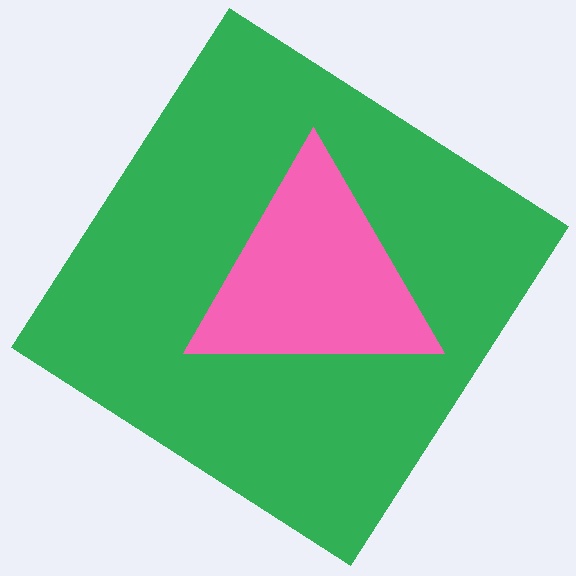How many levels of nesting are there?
2.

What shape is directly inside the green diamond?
The pink triangle.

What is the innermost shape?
The pink triangle.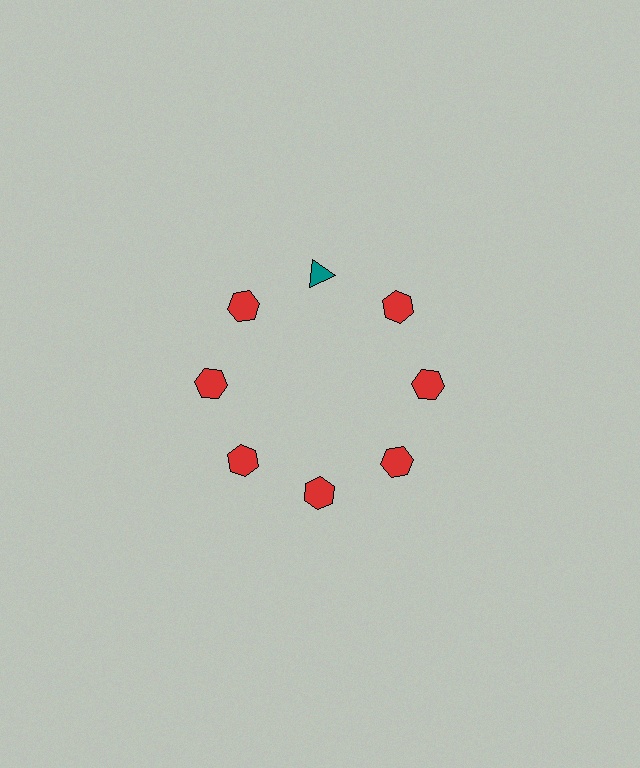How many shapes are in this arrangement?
There are 8 shapes arranged in a ring pattern.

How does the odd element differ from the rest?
It differs in both color (teal instead of red) and shape (triangle instead of hexagon).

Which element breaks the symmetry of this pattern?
The teal triangle at roughly the 12 o'clock position breaks the symmetry. All other shapes are red hexagons.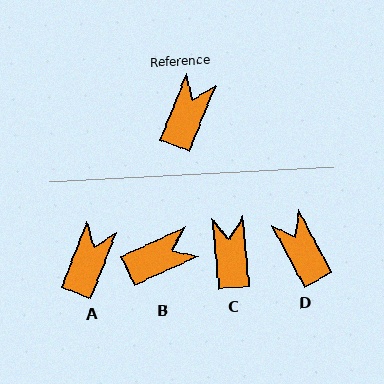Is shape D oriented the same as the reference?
No, it is off by about 49 degrees.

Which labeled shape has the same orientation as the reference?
A.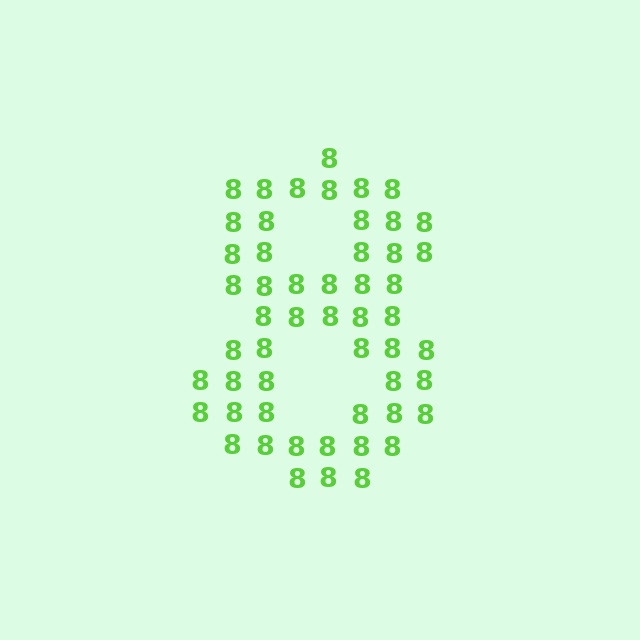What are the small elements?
The small elements are digit 8's.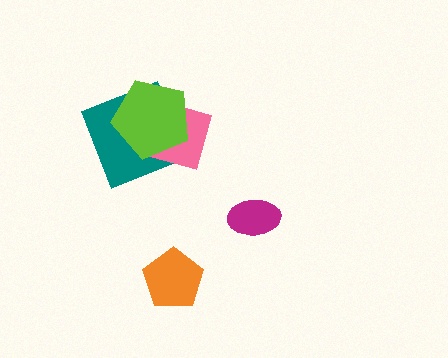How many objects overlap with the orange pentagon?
0 objects overlap with the orange pentagon.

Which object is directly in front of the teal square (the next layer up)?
The pink diamond is directly in front of the teal square.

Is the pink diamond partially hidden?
Yes, it is partially covered by another shape.